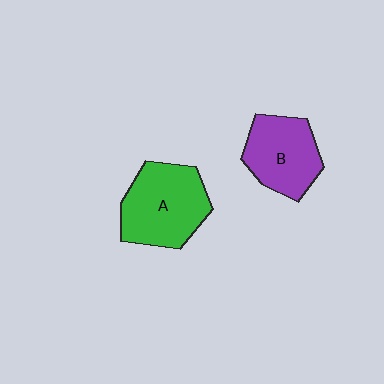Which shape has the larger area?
Shape A (green).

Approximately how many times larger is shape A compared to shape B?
Approximately 1.2 times.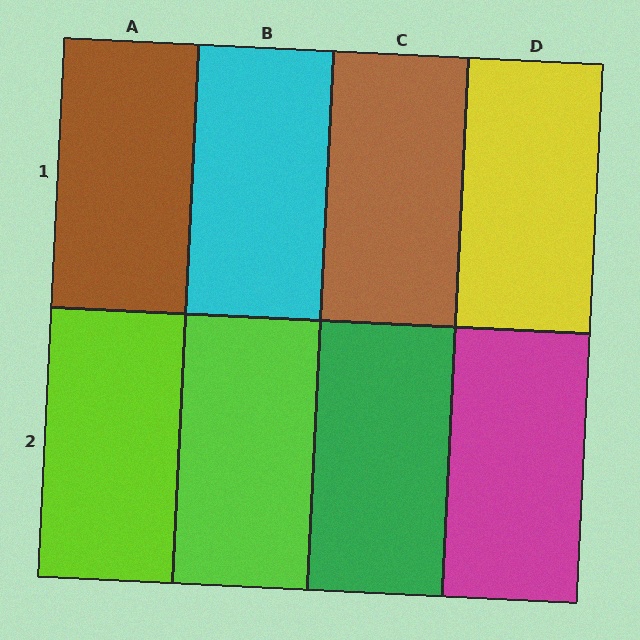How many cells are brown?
2 cells are brown.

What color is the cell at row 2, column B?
Lime.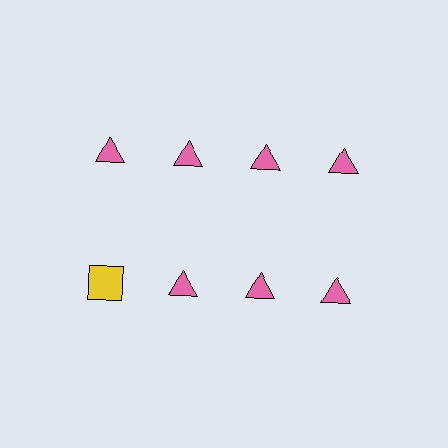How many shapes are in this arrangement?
There are 8 shapes arranged in a grid pattern.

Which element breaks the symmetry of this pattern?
The yellow square in the second row, leftmost column breaks the symmetry. All other shapes are pink triangles.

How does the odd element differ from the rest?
It differs in both color (yellow instead of pink) and shape (square instead of triangle).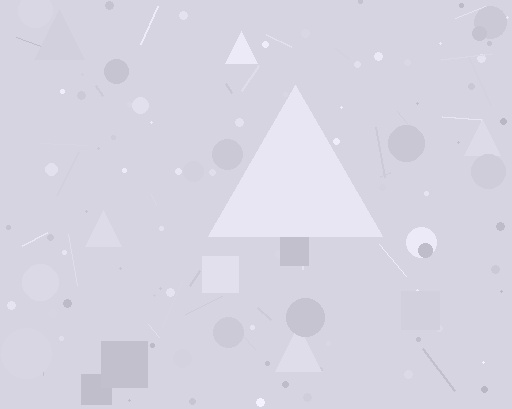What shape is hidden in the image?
A triangle is hidden in the image.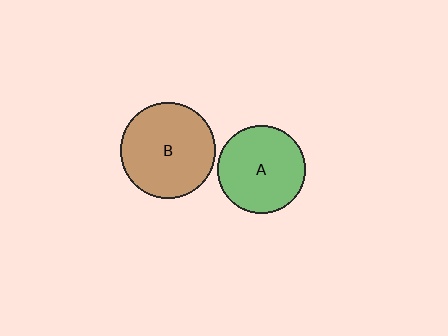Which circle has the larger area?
Circle B (brown).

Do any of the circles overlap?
No, none of the circles overlap.